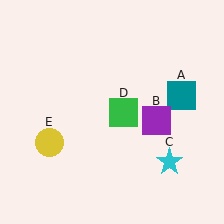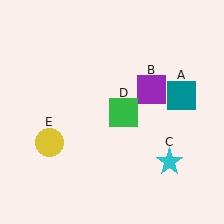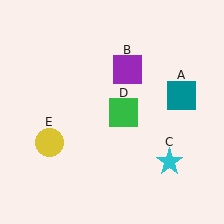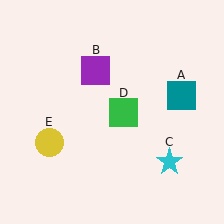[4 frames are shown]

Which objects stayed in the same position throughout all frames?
Teal square (object A) and cyan star (object C) and green square (object D) and yellow circle (object E) remained stationary.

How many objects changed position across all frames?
1 object changed position: purple square (object B).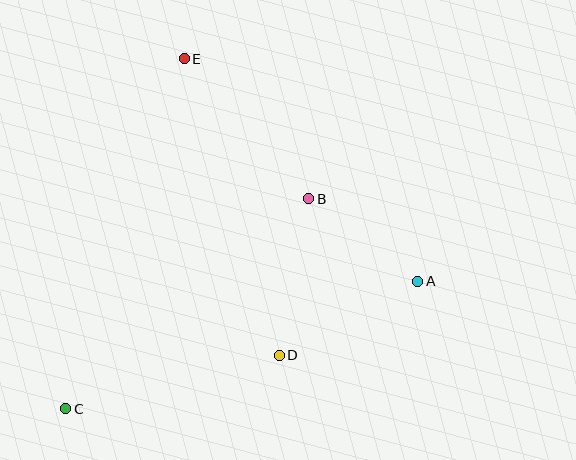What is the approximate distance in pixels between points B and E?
The distance between B and E is approximately 187 pixels.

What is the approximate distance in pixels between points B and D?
The distance between B and D is approximately 159 pixels.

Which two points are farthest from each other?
Points A and C are farthest from each other.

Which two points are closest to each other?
Points A and B are closest to each other.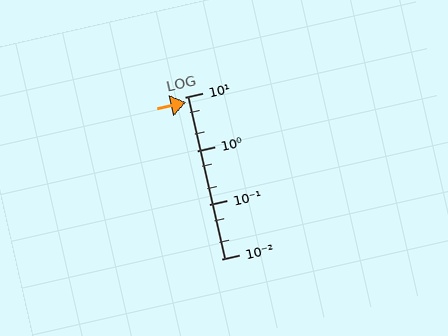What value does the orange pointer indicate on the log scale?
The pointer indicates approximately 7.8.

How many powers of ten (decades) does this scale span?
The scale spans 3 decades, from 0.01 to 10.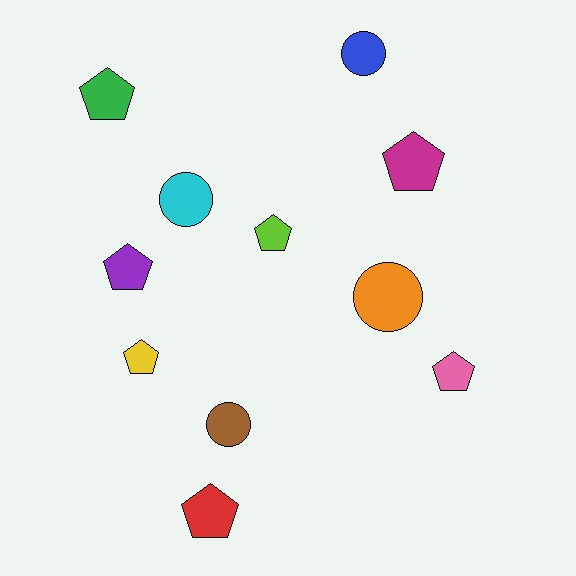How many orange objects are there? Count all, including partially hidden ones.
There is 1 orange object.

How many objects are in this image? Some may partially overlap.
There are 11 objects.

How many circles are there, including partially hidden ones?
There are 4 circles.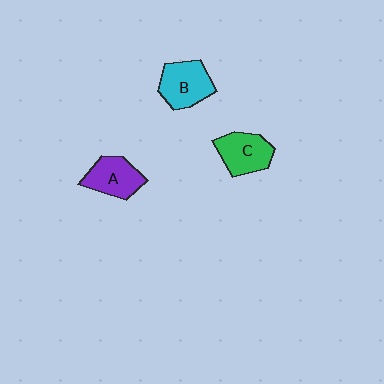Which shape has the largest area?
Shape B (cyan).